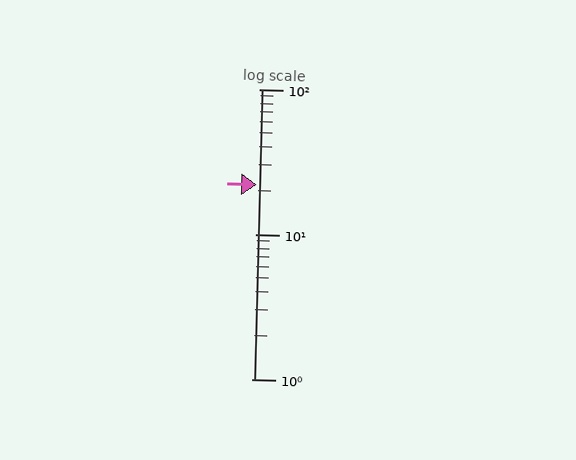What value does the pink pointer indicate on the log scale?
The pointer indicates approximately 22.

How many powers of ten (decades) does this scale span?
The scale spans 2 decades, from 1 to 100.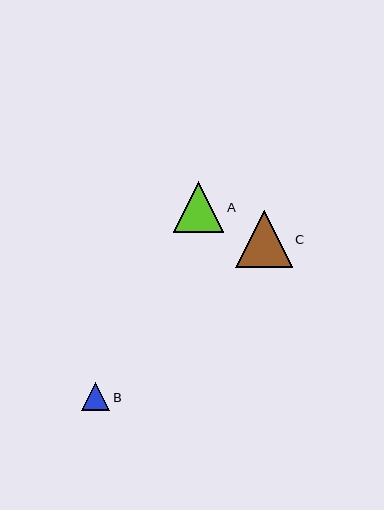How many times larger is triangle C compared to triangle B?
Triangle C is approximately 2.0 times the size of triangle B.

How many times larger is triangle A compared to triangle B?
Triangle A is approximately 1.8 times the size of triangle B.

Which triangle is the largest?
Triangle C is the largest with a size of approximately 57 pixels.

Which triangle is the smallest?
Triangle B is the smallest with a size of approximately 28 pixels.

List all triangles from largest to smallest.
From largest to smallest: C, A, B.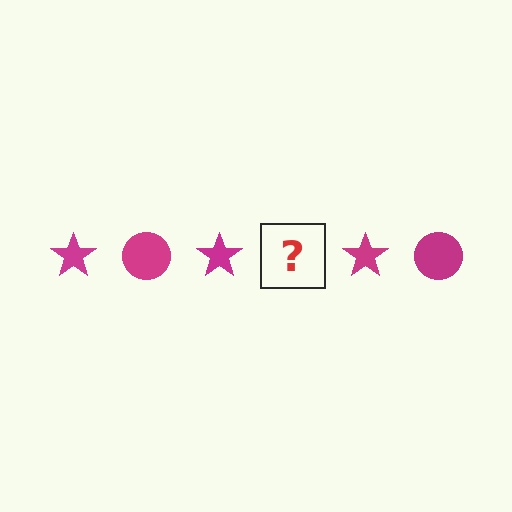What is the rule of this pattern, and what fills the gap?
The rule is that the pattern cycles through star, circle shapes in magenta. The gap should be filled with a magenta circle.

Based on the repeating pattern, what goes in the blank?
The blank should be a magenta circle.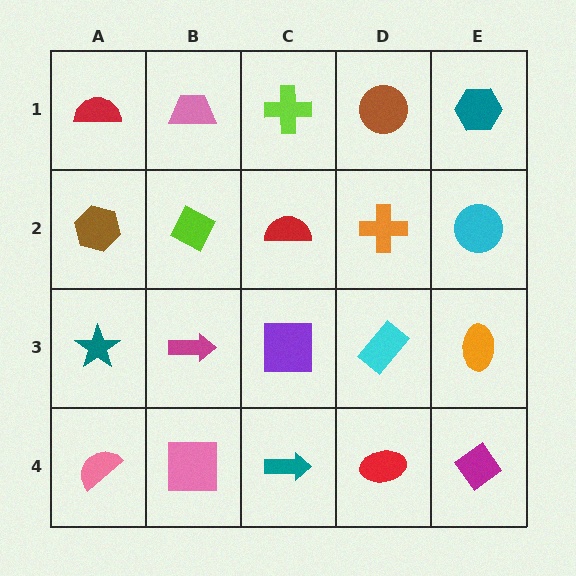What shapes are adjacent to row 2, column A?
A red semicircle (row 1, column A), a teal star (row 3, column A), a lime diamond (row 2, column B).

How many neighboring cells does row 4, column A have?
2.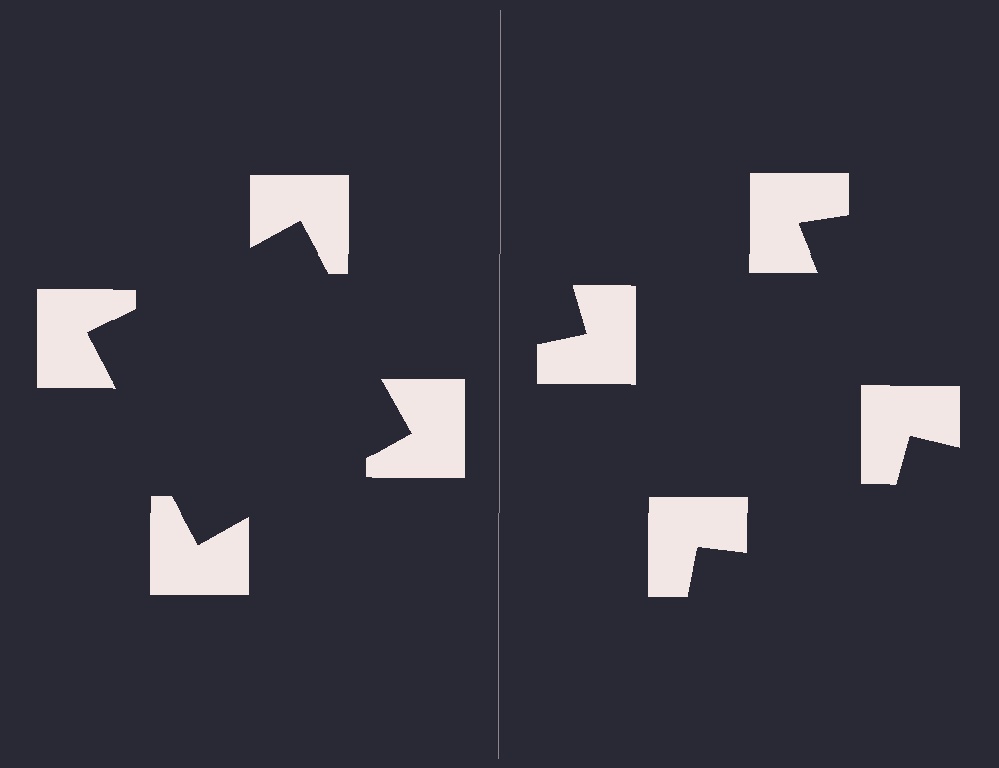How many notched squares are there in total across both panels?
8 — 4 on each side.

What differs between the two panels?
The notched squares are positioned identically on both sides; only the wedge orientations differ. On the left they align to a square; on the right they are misaligned.